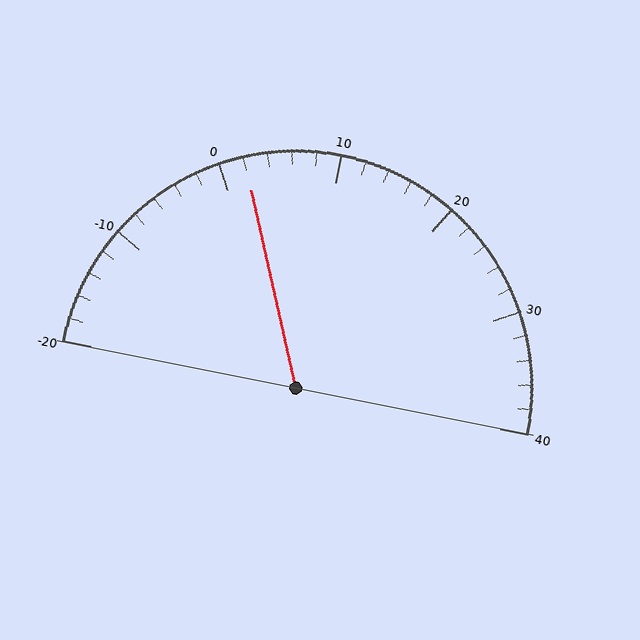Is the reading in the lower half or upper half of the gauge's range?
The reading is in the lower half of the range (-20 to 40).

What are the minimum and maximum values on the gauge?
The gauge ranges from -20 to 40.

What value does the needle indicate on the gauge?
The needle indicates approximately 2.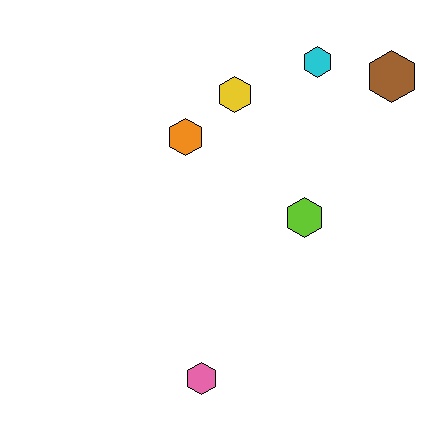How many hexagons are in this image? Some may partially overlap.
There are 6 hexagons.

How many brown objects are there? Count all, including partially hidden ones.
There is 1 brown object.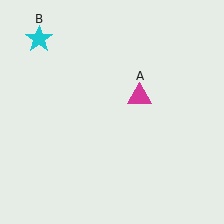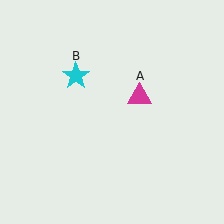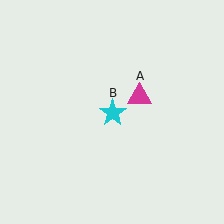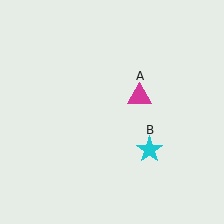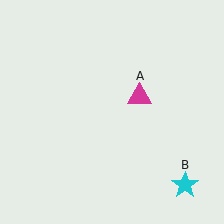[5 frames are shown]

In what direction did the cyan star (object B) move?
The cyan star (object B) moved down and to the right.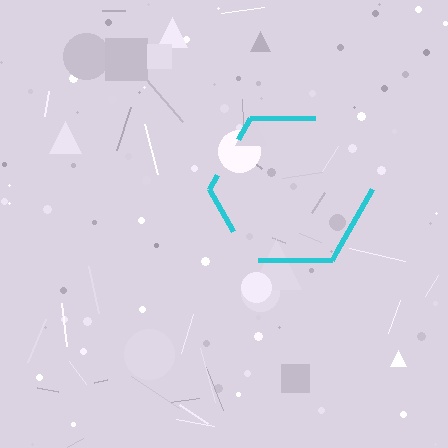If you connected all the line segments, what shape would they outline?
They would outline a hexagon.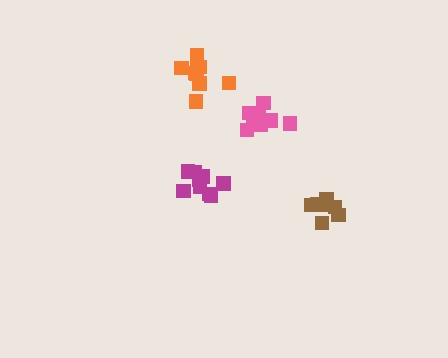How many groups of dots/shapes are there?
There are 4 groups.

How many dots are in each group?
Group 1: 9 dots, Group 2: 9 dots, Group 3: 8 dots, Group 4: 10 dots (36 total).